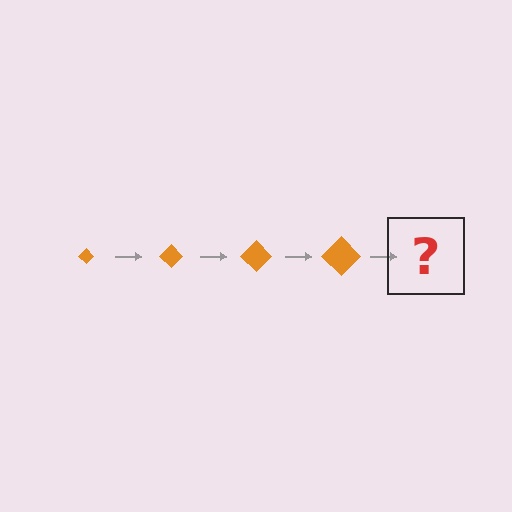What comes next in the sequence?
The next element should be an orange diamond, larger than the previous one.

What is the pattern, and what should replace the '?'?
The pattern is that the diamond gets progressively larger each step. The '?' should be an orange diamond, larger than the previous one.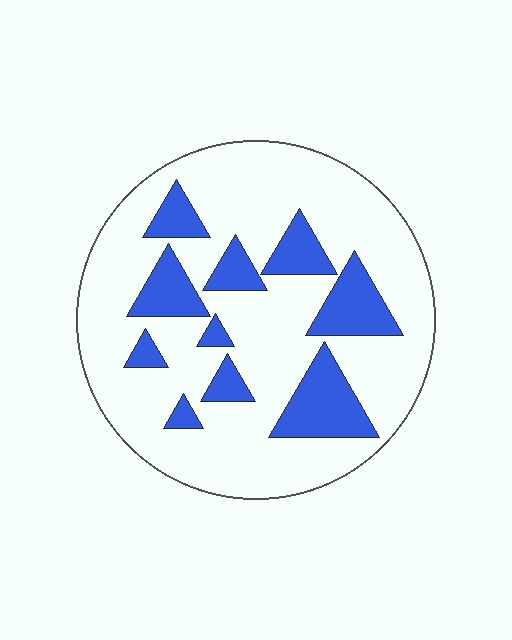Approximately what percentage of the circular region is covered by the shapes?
Approximately 25%.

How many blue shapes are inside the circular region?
10.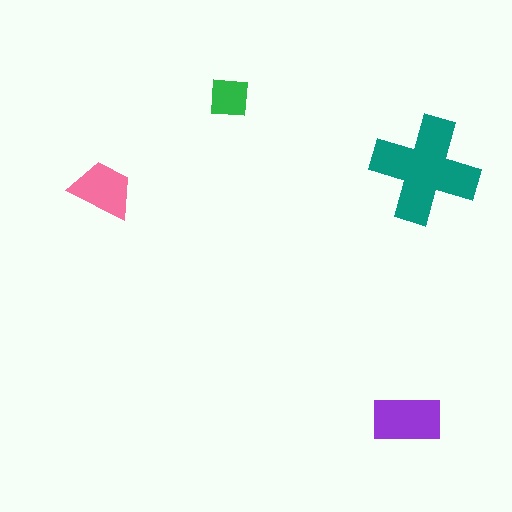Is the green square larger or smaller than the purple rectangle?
Smaller.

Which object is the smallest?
The green square.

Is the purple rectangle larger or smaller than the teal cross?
Smaller.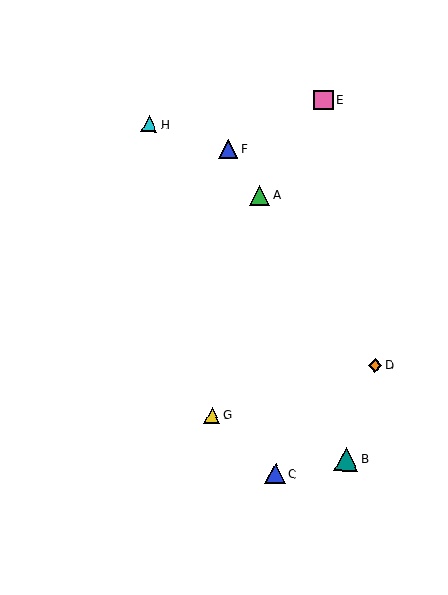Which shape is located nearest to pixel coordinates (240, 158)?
The blue triangle (labeled F) at (228, 149) is nearest to that location.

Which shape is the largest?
The teal triangle (labeled B) is the largest.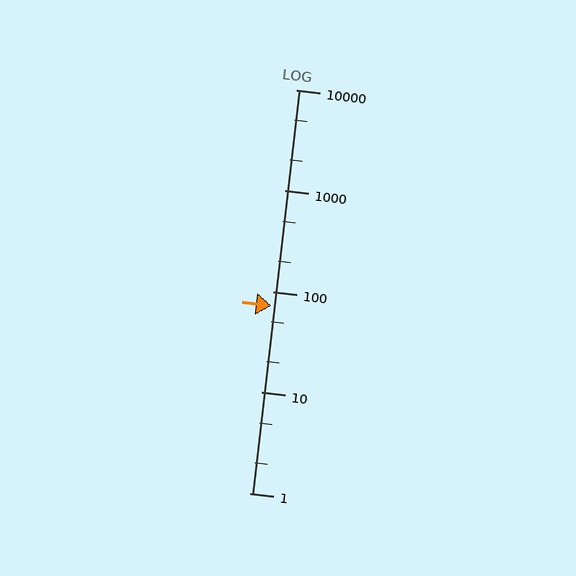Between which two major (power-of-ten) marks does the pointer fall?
The pointer is between 10 and 100.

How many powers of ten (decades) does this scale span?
The scale spans 4 decades, from 1 to 10000.